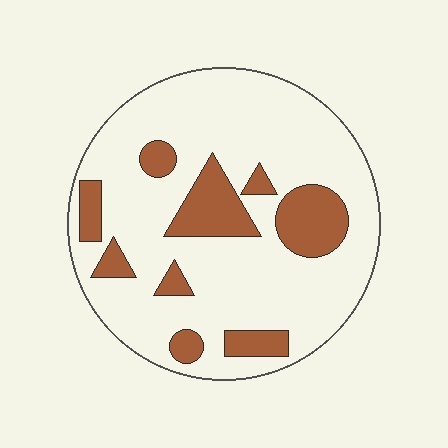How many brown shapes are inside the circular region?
9.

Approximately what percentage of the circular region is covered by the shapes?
Approximately 20%.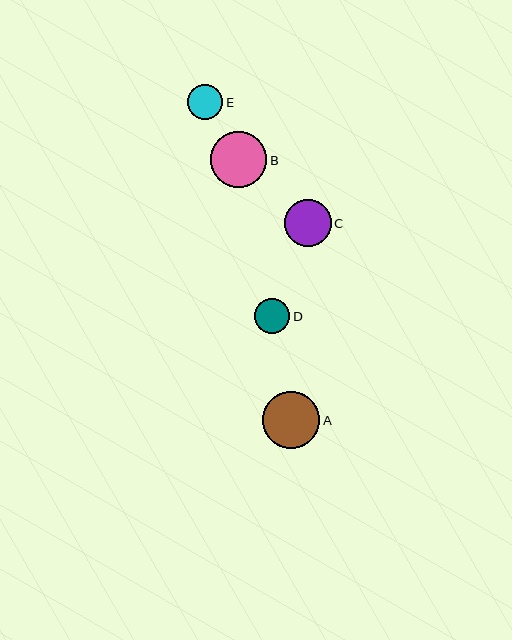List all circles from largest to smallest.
From largest to smallest: A, B, C, D, E.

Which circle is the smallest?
Circle E is the smallest with a size of approximately 35 pixels.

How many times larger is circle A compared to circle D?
Circle A is approximately 1.6 times the size of circle D.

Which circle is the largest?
Circle A is the largest with a size of approximately 57 pixels.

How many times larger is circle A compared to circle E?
Circle A is approximately 1.6 times the size of circle E.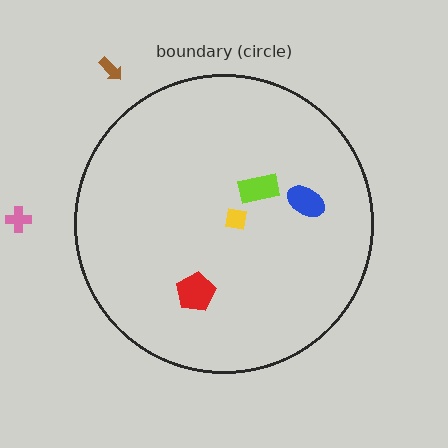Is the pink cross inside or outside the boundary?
Outside.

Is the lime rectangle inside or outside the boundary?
Inside.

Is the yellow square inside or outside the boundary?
Inside.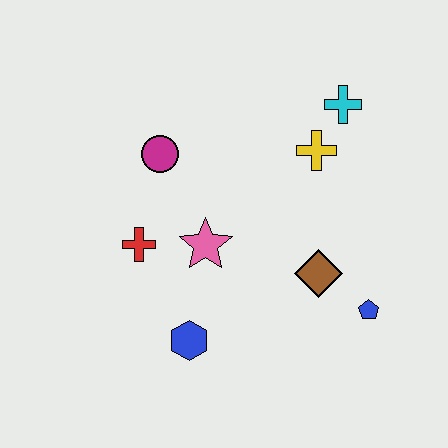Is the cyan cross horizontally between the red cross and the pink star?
No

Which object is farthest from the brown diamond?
The magenta circle is farthest from the brown diamond.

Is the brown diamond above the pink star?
No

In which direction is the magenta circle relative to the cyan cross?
The magenta circle is to the left of the cyan cross.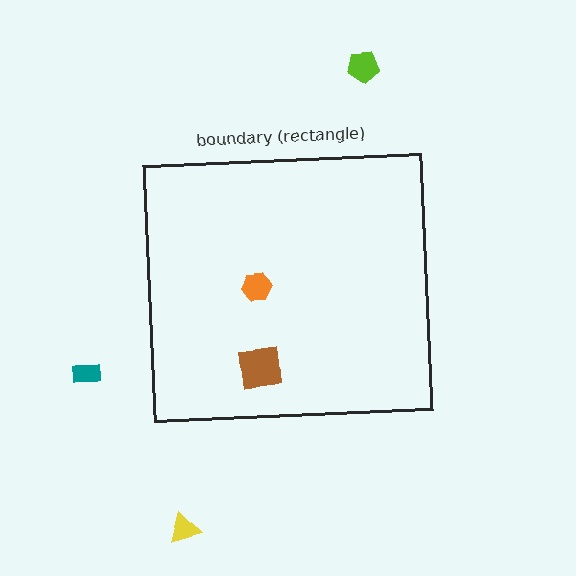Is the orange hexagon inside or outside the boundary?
Inside.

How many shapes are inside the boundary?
2 inside, 3 outside.